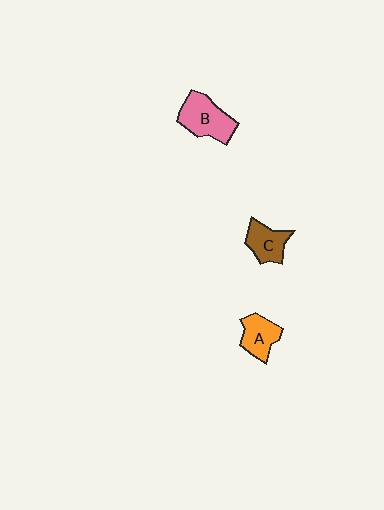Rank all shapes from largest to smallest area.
From largest to smallest: B (pink), A (orange), C (brown).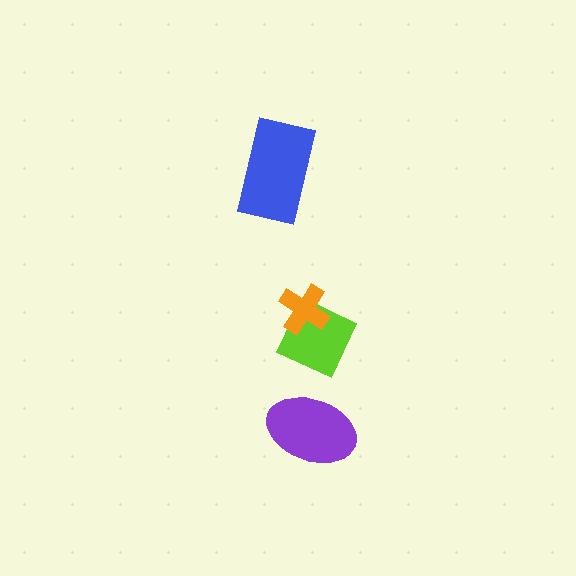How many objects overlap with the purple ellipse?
0 objects overlap with the purple ellipse.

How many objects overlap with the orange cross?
1 object overlaps with the orange cross.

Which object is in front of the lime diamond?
The orange cross is in front of the lime diamond.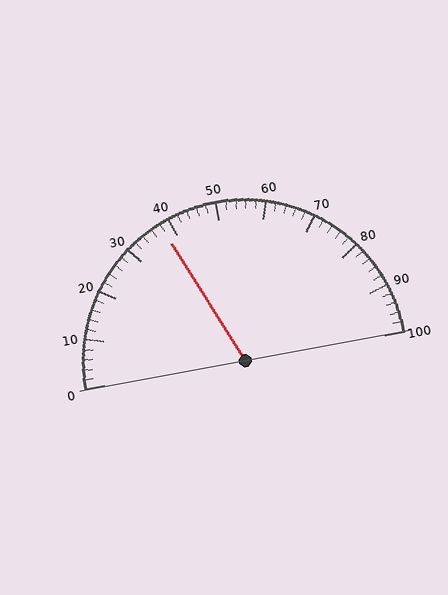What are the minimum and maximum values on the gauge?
The gauge ranges from 0 to 100.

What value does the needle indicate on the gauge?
The needle indicates approximately 38.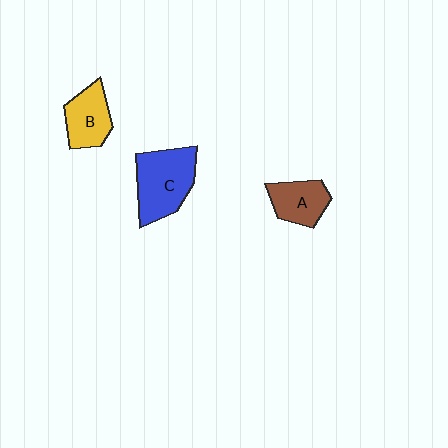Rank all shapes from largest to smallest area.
From largest to smallest: C (blue), B (yellow), A (brown).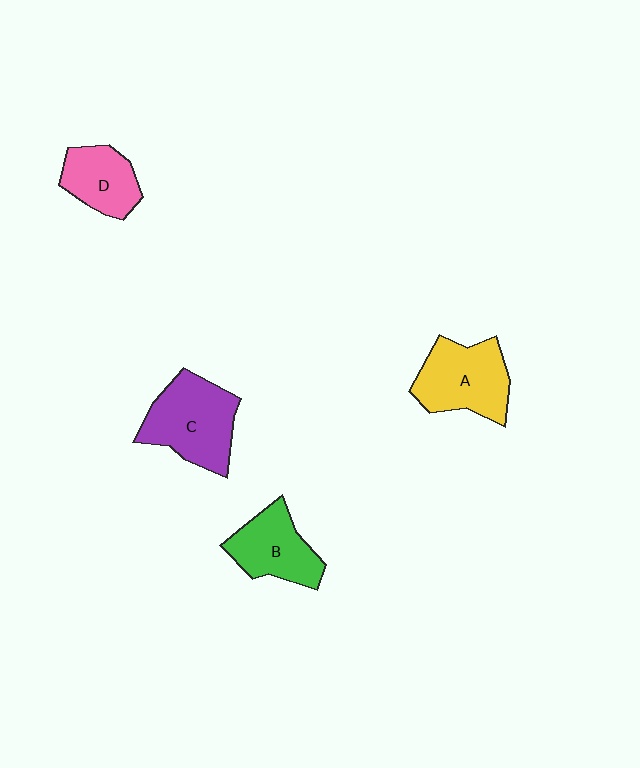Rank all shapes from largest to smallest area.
From largest to smallest: C (purple), A (yellow), B (green), D (pink).